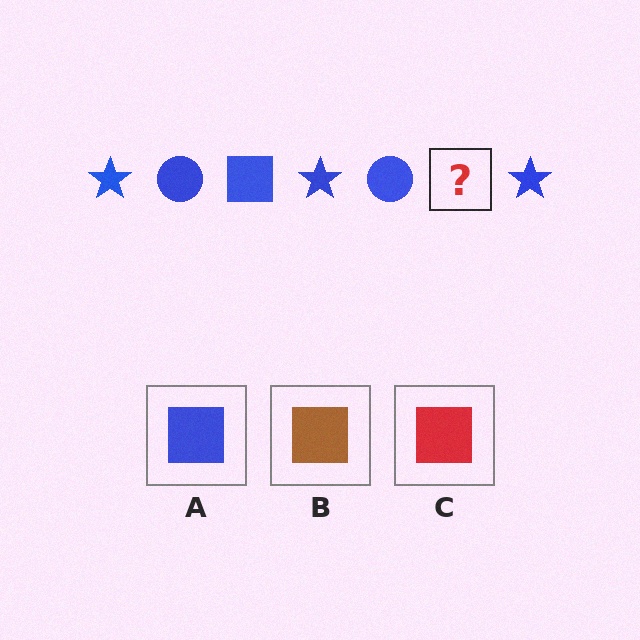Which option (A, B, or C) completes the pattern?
A.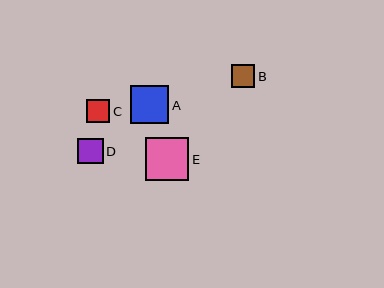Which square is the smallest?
Square B is the smallest with a size of approximately 23 pixels.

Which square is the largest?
Square E is the largest with a size of approximately 44 pixels.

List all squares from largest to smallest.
From largest to smallest: E, A, D, C, B.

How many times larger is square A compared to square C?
Square A is approximately 1.6 times the size of square C.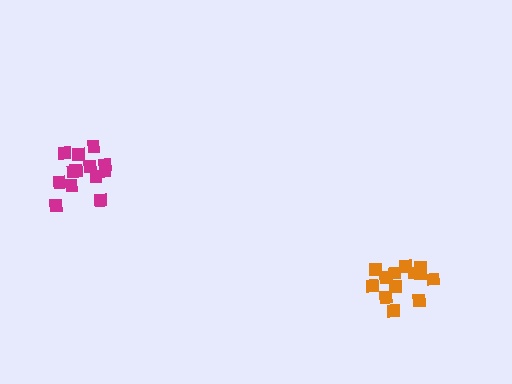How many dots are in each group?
Group 1: 13 dots, Group 2: 14 dots (27 total).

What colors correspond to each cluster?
The clusters are colored: magenta, orange.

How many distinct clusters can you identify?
There are 2 distinct clusters.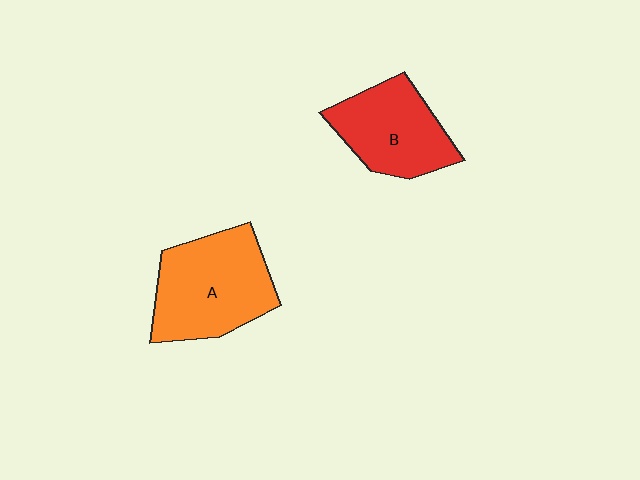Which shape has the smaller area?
Shape B (red).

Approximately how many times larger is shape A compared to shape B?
Approximately 1.3 times.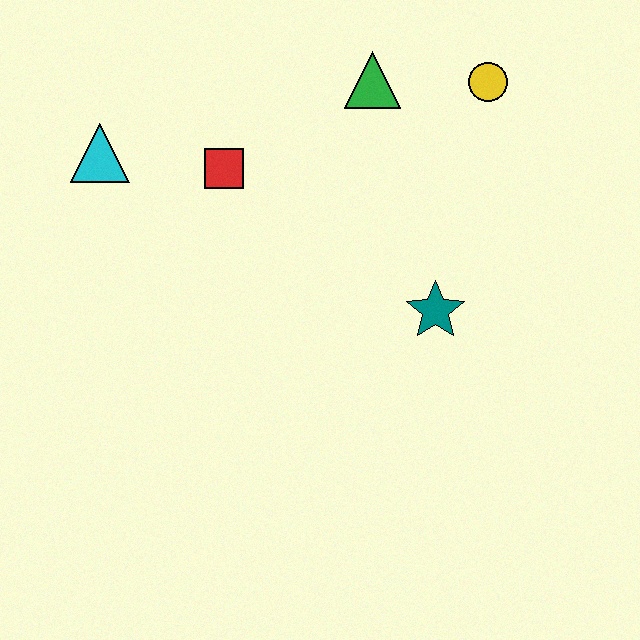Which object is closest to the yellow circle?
The green triangle is closest to the yellow circle.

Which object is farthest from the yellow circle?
The cyan triangle is farthest from the yellow circle.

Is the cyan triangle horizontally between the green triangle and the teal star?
No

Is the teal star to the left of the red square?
No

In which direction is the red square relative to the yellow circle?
The red square is to the left of the yellow circle.